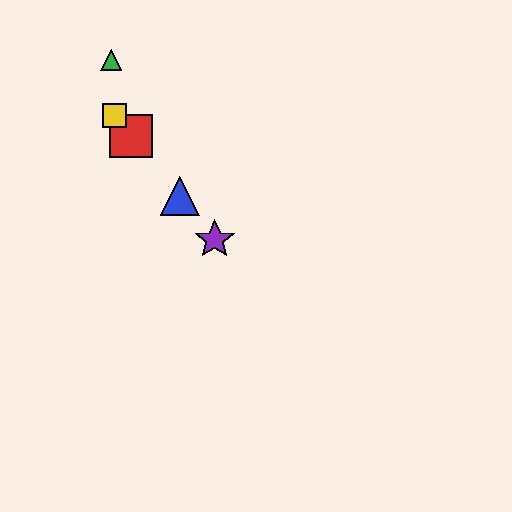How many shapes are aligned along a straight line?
4 shapes (the red square, the blue triangle, the yellow square, the purple star) are aligned along a straight line.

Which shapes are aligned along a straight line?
The red square, the blue triangle, the yellow square, the purple star are aligned along a straight line.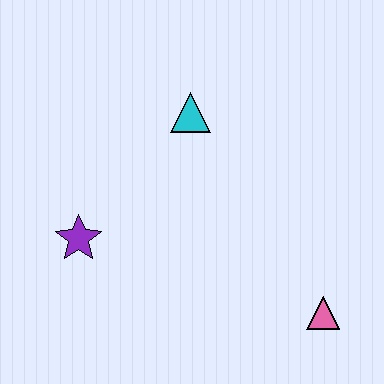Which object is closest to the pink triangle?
The cyan triangle is closest to the pink triangle.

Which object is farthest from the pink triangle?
The purple star is farthest from the pink triangle.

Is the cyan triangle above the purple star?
Yes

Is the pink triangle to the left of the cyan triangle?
No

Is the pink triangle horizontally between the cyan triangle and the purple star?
No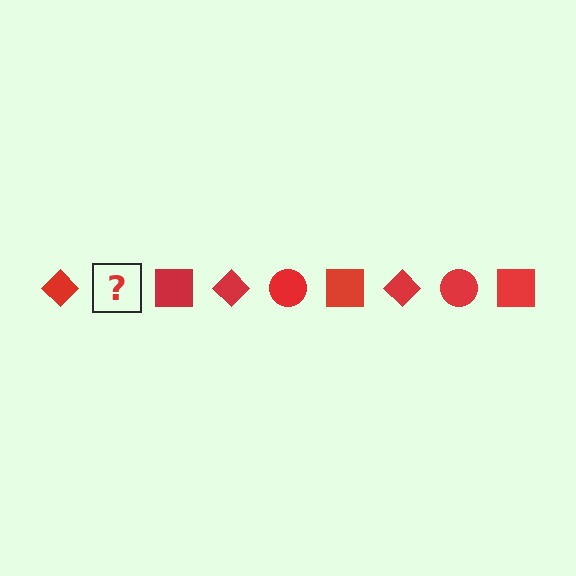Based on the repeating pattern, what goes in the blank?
The blank should be a red circle.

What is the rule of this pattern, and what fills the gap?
The rule is that the pattern cycles through diamond, circle, square shapes in red. The gap should be filled with a red circle.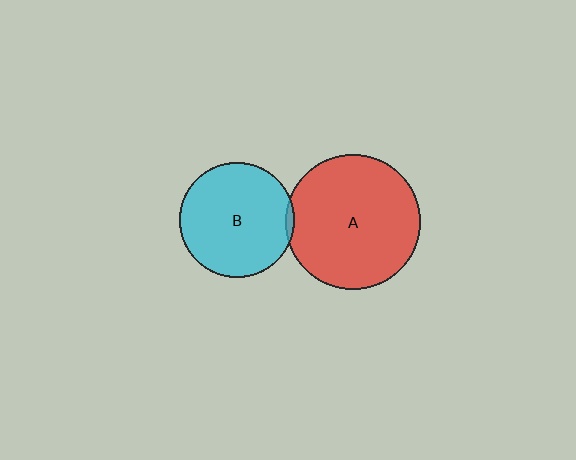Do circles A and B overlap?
Yes.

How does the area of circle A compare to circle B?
Approximately 1.4 times.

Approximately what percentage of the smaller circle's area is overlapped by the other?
Approximately 5%.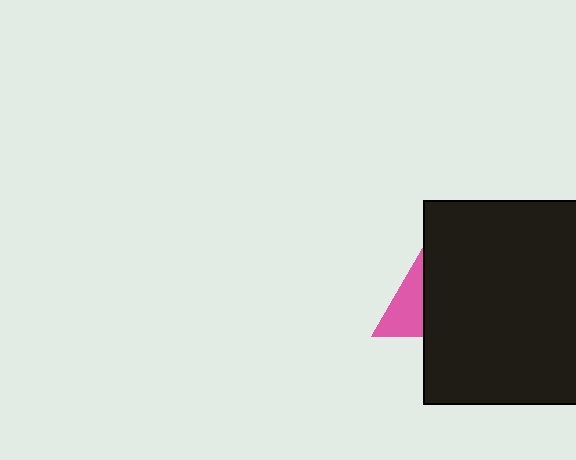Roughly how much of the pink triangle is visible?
A small part of it is visible (roughly 40%).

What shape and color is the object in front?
The object in front is a black square.